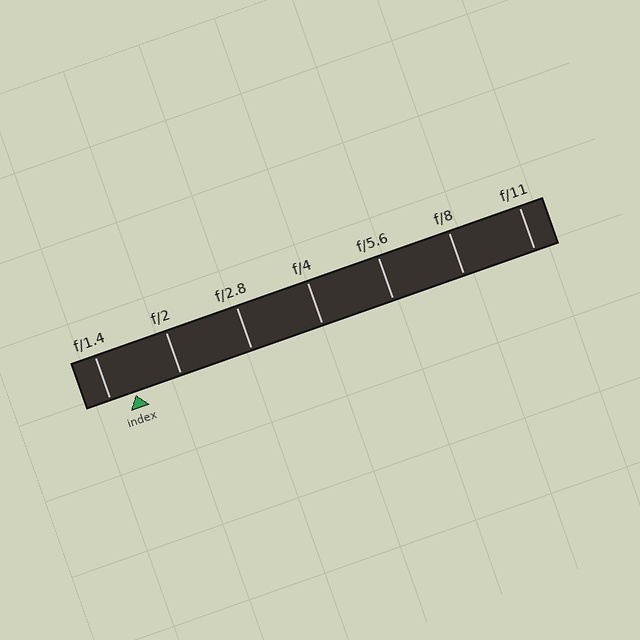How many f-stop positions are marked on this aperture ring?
There are 7 f-stop positions marked.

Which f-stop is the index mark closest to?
The index mark is closest to f/1.4.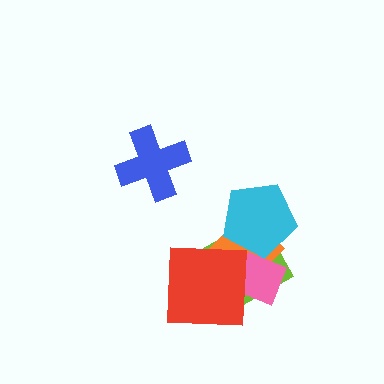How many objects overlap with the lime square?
4 objects overlap with the lime square.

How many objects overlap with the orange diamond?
4 objects overlap with the orange diamond.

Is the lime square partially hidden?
Yes, it is partially covered by another shape.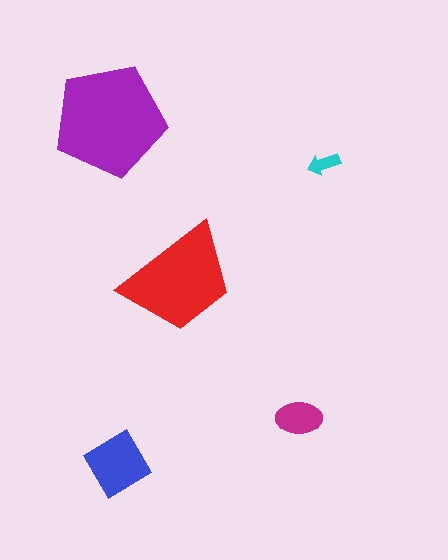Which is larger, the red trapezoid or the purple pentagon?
The purple pentagon.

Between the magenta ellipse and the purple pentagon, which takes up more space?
The purple pentagon.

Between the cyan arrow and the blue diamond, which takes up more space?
The blue diamond.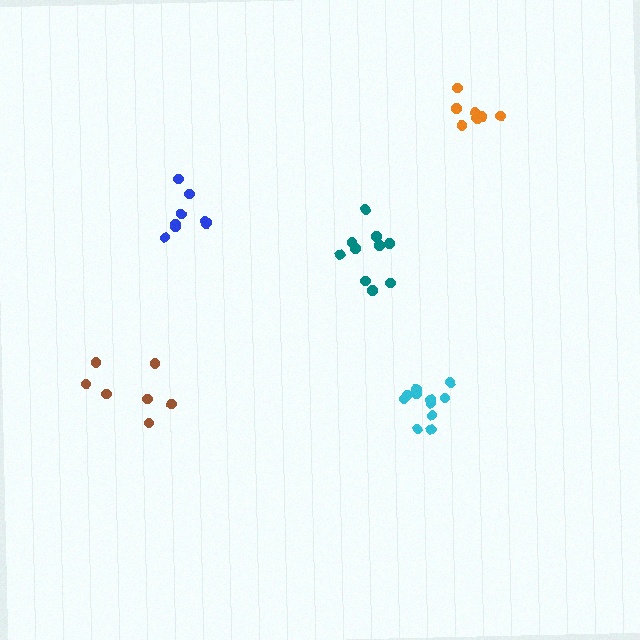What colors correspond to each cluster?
The clusters are colored: brown, orange, blue, teal, cyan.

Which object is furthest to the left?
The brown cluster is leftmost.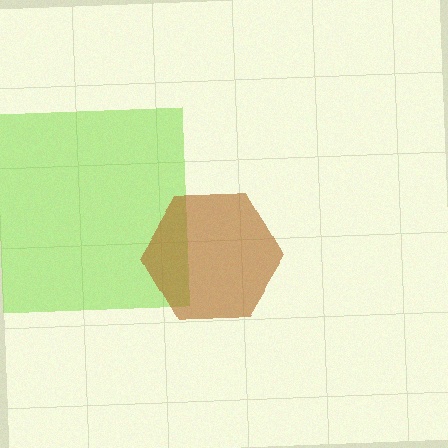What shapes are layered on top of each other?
The layered shapes are: a lime square, a brown hexagon.